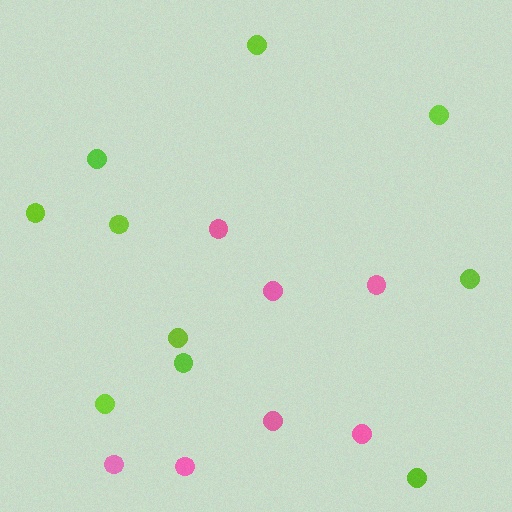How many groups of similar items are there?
There are 2 groups: one group of pink circles (7) and one group of lime circles (10).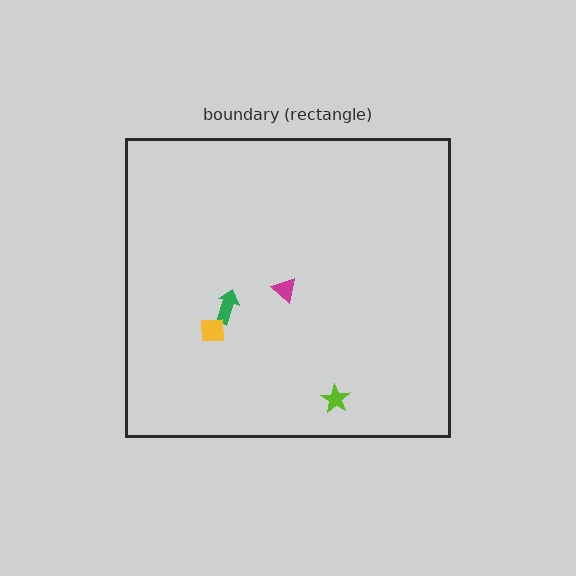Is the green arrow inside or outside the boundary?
Inside.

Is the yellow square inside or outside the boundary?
Inside.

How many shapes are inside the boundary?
4 inside, 0 outside.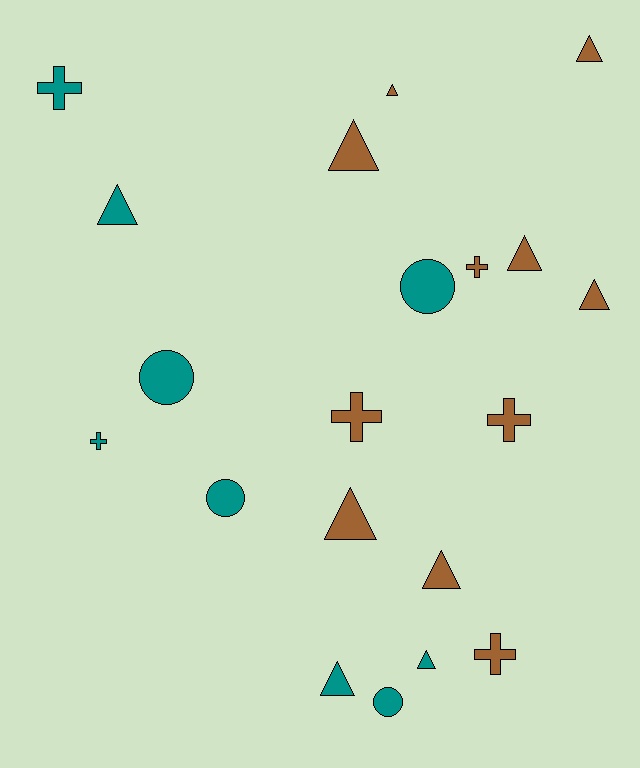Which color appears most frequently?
Brown, with 11 objects.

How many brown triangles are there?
There are 7 brown triangles.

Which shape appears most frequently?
Triangle, with 10 objects.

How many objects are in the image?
There are 20 objects.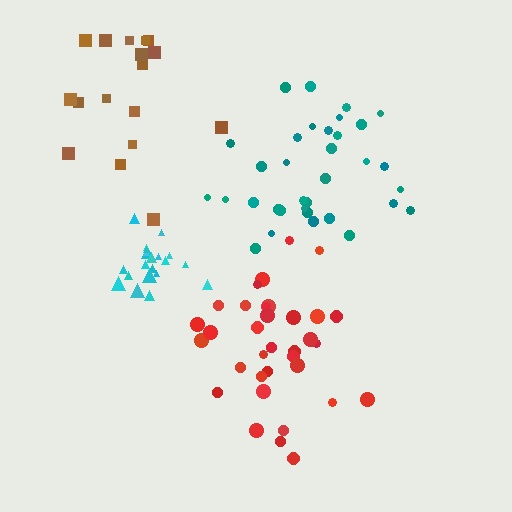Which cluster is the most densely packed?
Cyan.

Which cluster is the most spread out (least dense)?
Brown.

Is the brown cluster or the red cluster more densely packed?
Red.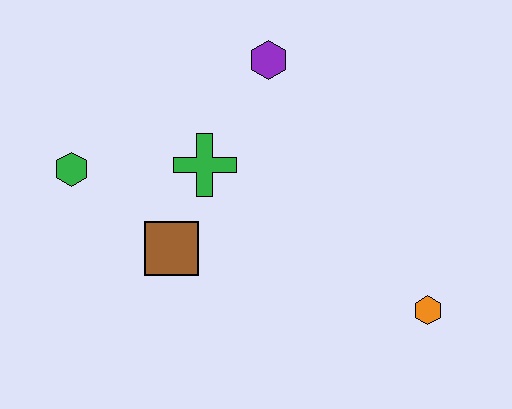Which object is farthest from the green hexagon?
The orange hexagon is farthest from the green hexagon.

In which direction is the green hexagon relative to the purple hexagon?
The green hexagon is to the left of the purple hexagon.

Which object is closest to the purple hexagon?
The green cross is closest to the purple hexagon.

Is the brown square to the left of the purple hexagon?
Yes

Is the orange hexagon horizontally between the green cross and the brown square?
No